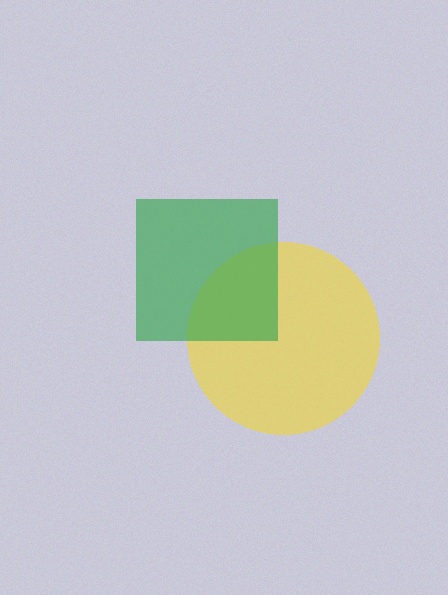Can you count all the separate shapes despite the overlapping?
Yes, there are 2 separate shapes.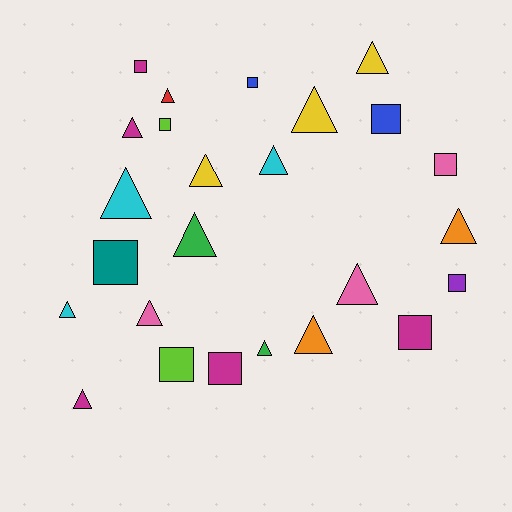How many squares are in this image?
There are 10 squares.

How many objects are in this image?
There are 25 objects.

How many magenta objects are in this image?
There are 5 magenta objects.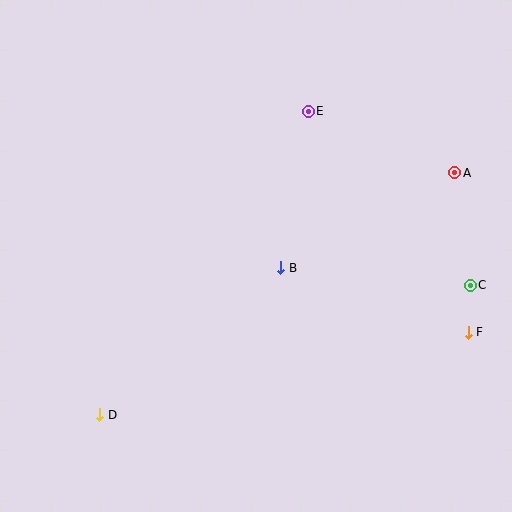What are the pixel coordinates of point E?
Point E is at (308, 111).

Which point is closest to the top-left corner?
Point E is closest to the top-left corner.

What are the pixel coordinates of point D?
Point D is at (100, 415).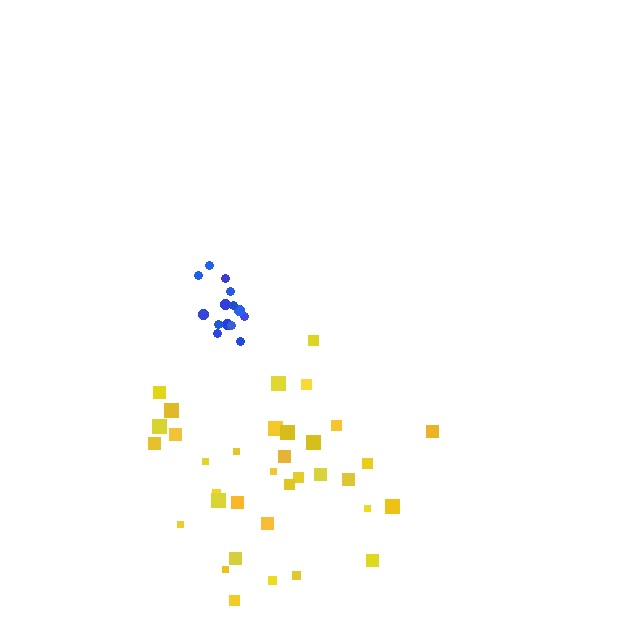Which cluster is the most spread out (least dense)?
Yellow.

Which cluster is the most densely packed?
Blue.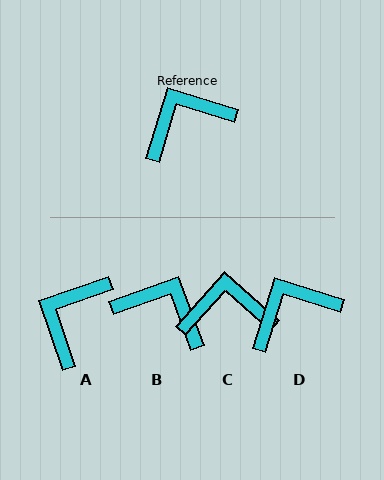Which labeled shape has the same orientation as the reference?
D.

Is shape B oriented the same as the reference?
No, it is off by about 53 degrees.